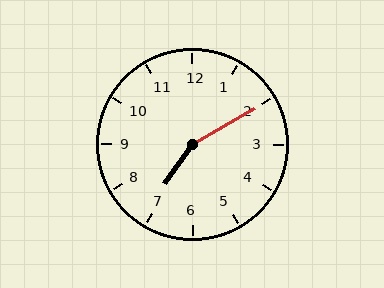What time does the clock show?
7:10.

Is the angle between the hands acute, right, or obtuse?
It is obtuse.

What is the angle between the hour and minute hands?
Approximately 155 degrees.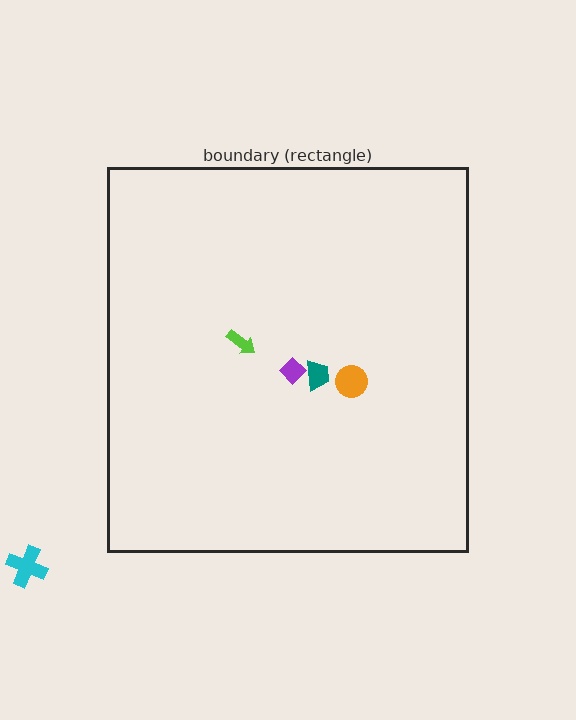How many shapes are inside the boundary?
4 inside, 1 outside.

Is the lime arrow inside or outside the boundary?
Inside.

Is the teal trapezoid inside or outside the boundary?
Inside.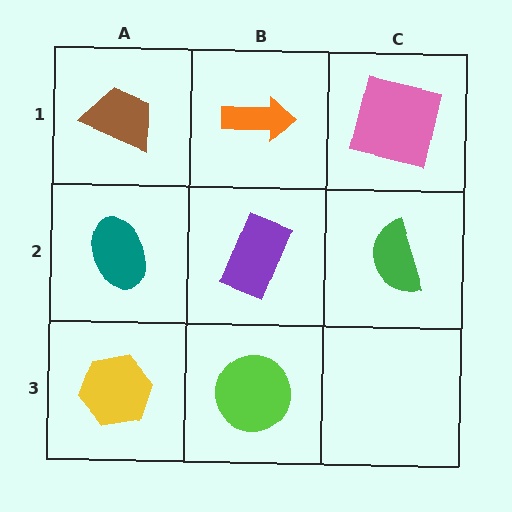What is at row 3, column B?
A lime circle.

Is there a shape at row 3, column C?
No, that cell is empty.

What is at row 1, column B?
An orange arrow.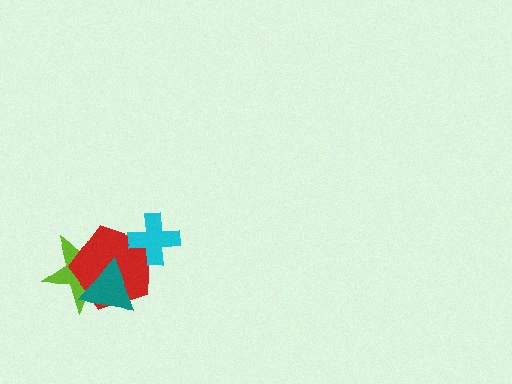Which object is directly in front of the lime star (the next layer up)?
The red pentagon is directly in front of the lime star.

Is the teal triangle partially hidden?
No, no other shape covers it.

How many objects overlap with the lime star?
2 objects overlap with the lime star.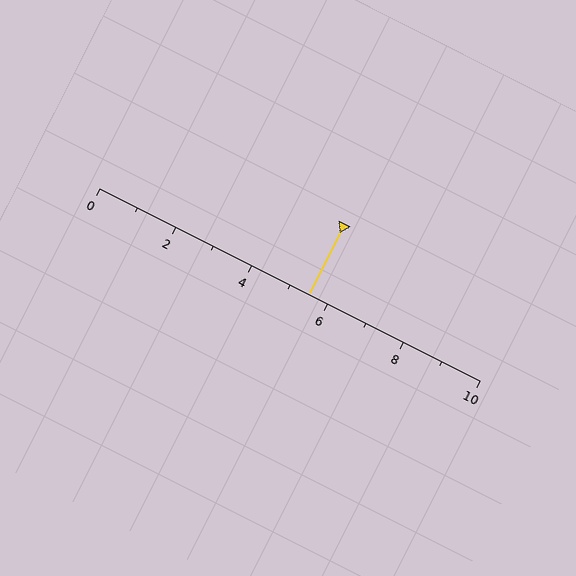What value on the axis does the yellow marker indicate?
The marker indicates approximately 5.5.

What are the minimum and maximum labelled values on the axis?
The axis runs from 0 to 10.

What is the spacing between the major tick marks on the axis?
The major ticks are spaced 2 apart.